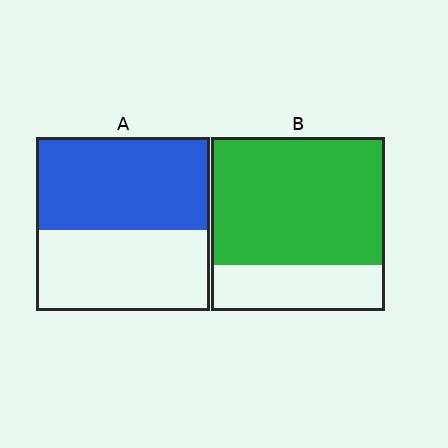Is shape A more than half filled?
Roughly half.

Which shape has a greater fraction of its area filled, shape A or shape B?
Shape B.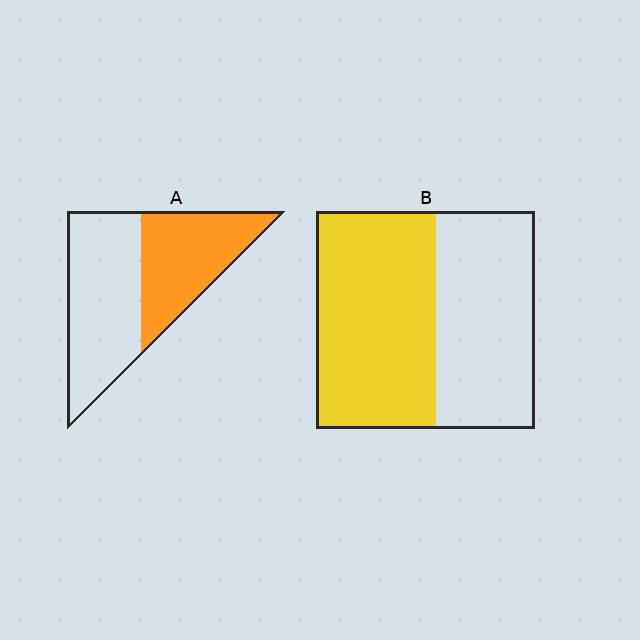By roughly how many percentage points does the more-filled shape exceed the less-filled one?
By roughly 10 percentage points (B over A).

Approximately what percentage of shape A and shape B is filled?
A is approximately 45% and B is approximately 55%.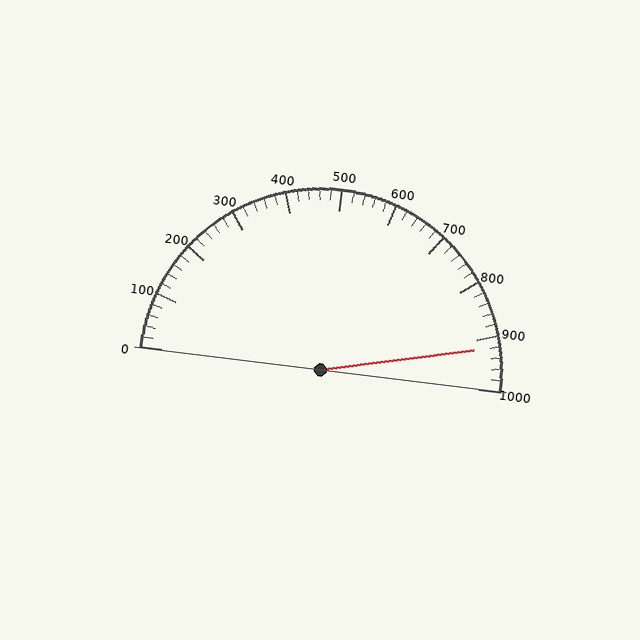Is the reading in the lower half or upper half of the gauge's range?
The reading is in the upper half of the range (0 to 1000).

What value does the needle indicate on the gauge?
The needle indicates approximately 920.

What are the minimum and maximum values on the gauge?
The gauge ranges from 0 to 1000.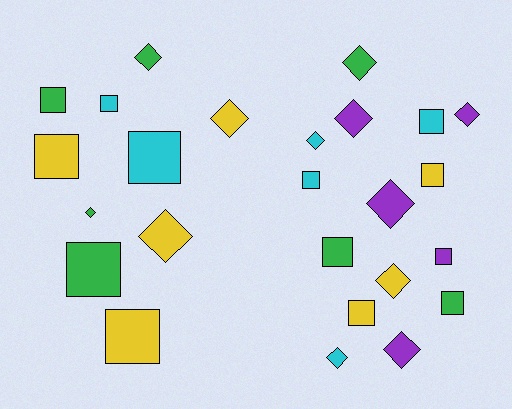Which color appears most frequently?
Yellow, with 7 objects.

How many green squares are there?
There are 4 green squares.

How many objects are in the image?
There are 25 objects.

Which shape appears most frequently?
Square, with 13 objects.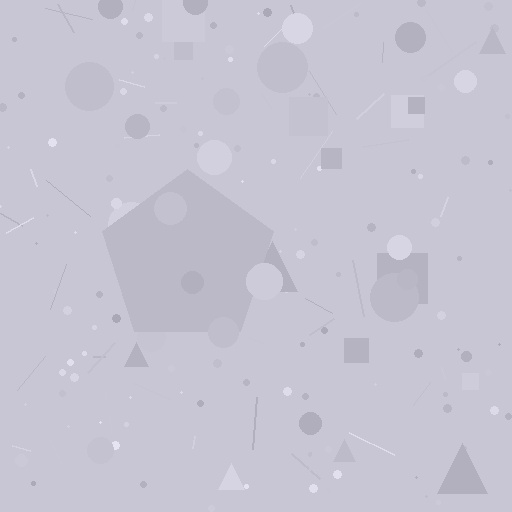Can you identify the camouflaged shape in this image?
The camouflaged shape is a pentagon.